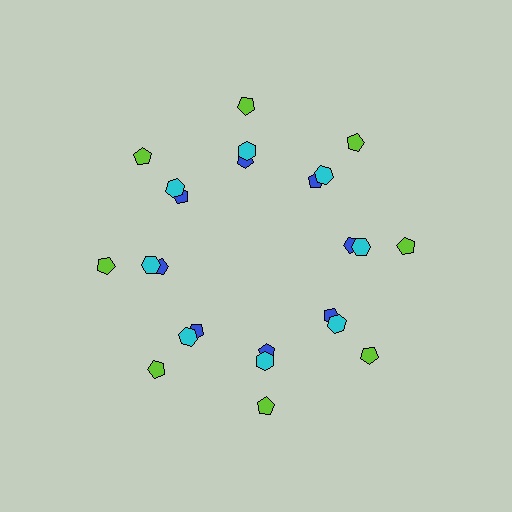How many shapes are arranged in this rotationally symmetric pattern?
There are 24 shapes, arranged in 8 groups of 3.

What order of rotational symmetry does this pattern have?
This pattern has 8-fold rotational symmetry.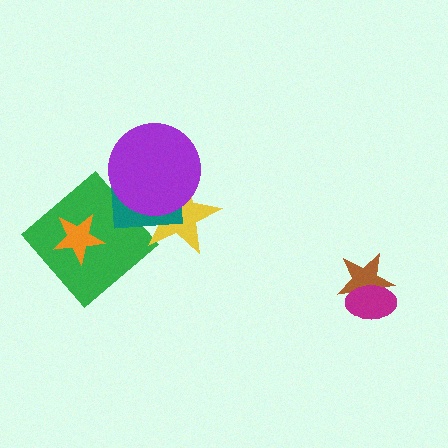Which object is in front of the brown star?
The magenta ellipse is in front of the brown star.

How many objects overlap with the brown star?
1 object overlaps with the brown star.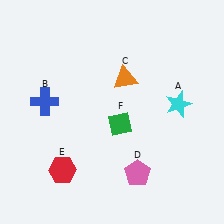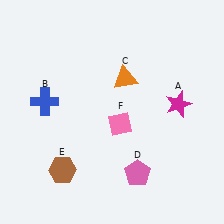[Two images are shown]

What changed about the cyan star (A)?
In Image 1, A is cyan. In Image 2, it changed to magenta.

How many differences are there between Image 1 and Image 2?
There are 3 differences between the two images.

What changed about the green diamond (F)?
In Image 1, F is green. In Image 2, it changed to pink.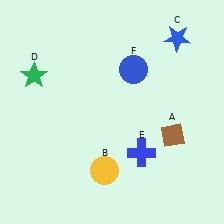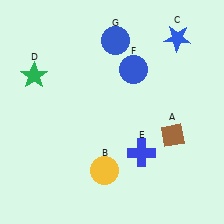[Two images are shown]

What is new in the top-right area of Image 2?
A blue circle (G) was added in the top-right area of Image 2.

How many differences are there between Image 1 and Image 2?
There is 1 difference between the two images.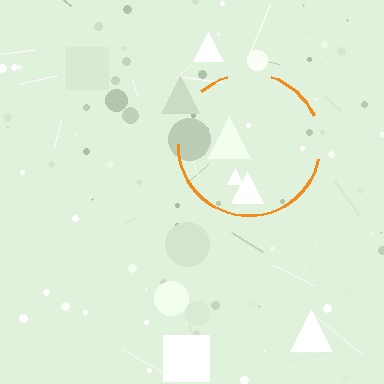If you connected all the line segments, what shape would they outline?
They would outline a circle.